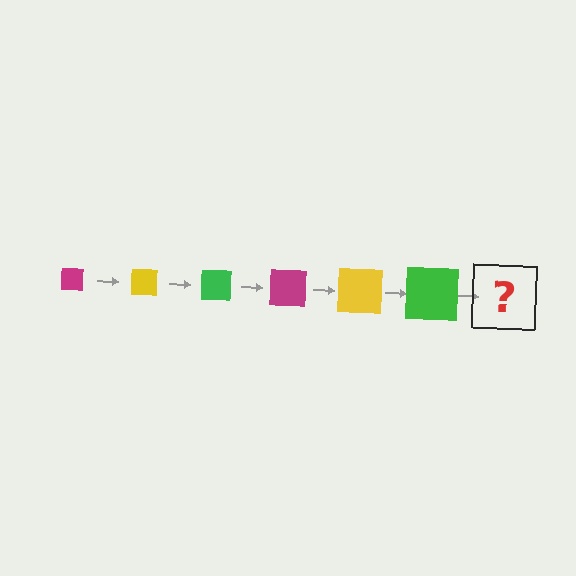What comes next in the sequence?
The next element should be a magenta square, larger than the previous one.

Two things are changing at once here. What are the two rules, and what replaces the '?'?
The two rules are that the square grows larger each step and the color cycles through magenta, yellow, and green. The '?' should be a magenta square, larger than the previous one.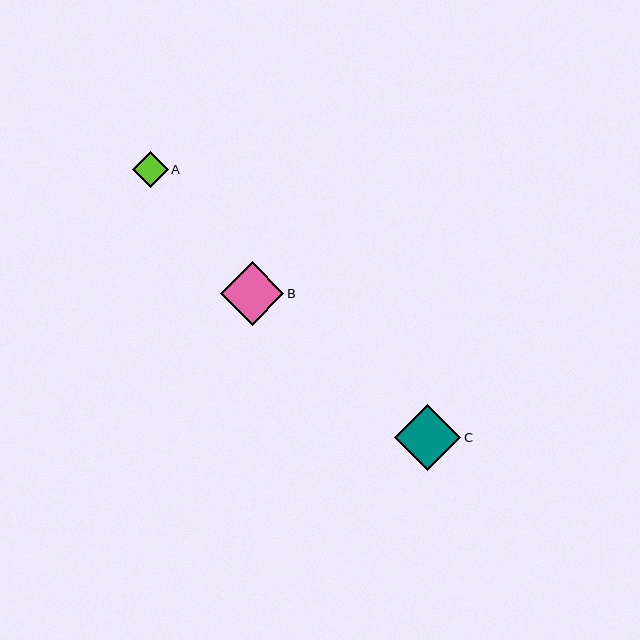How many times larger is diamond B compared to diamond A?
Diamond B is approximately 1.8 times the size of diamond A.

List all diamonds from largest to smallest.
From largest to smallest: C, B, A.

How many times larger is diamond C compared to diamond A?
Diamond C is approximately 1.9 times the size of diamond A.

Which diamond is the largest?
Diamond C is the largest with a size of approximately 66 pixels.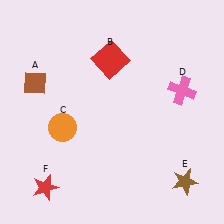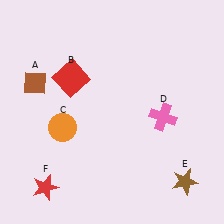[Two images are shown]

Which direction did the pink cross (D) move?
The pink cross (D) moved down.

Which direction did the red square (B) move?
The red square (B) moved left.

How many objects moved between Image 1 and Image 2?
2 objects moved between the two images.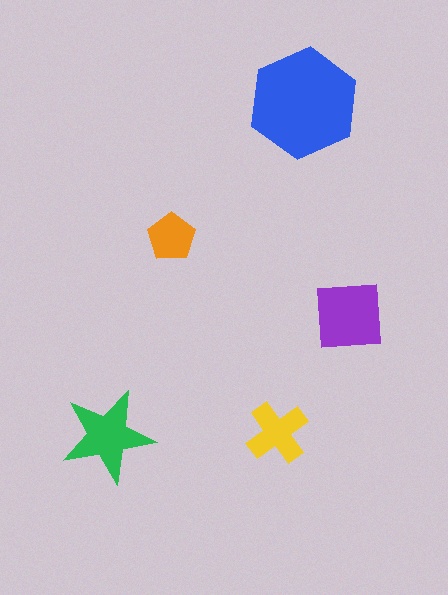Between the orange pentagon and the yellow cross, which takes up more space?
The yellow cross.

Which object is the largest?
The blue hexagon.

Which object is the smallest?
The orange pentagon.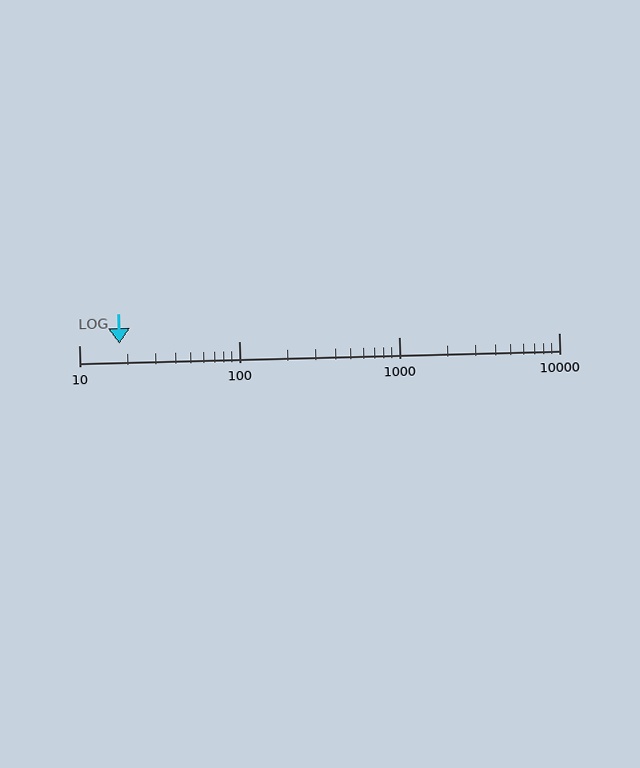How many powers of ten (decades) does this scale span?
The scale spans 3 decades, from 10 to 10000.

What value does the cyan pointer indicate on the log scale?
The pointer indicates approximately 18.